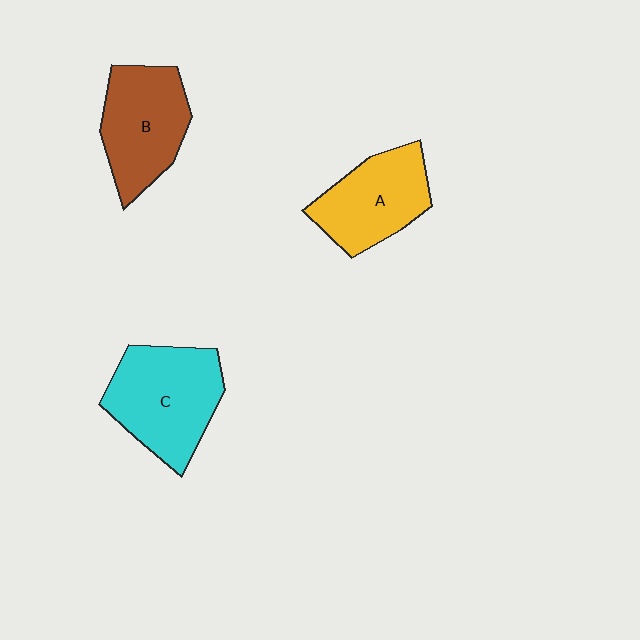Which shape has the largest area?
Shape C (cyan).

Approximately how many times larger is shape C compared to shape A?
Approximately 1.2 times.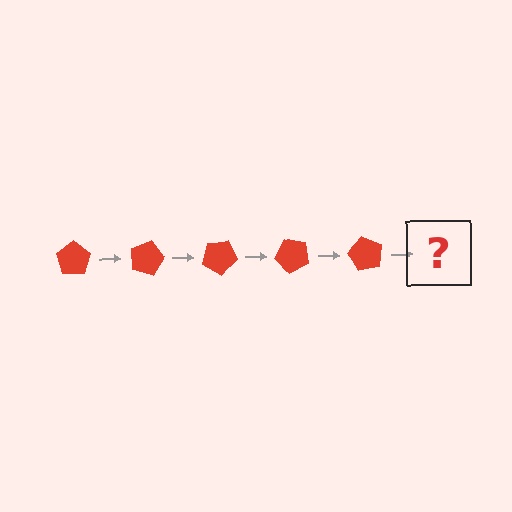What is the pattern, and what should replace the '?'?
The pattern is that the pentagon rotates 15 degrees each step. The '?' should be a red pentagon rotated 75 degrees.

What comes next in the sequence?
The next element should be a red pentagon rotated 75 degrees.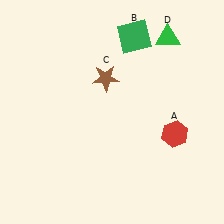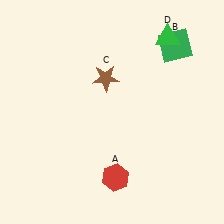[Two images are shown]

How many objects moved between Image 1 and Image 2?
2 objects moved between the two images.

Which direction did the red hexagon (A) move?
The red hexagon (A) moved left.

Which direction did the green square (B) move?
The green square (B) moved right.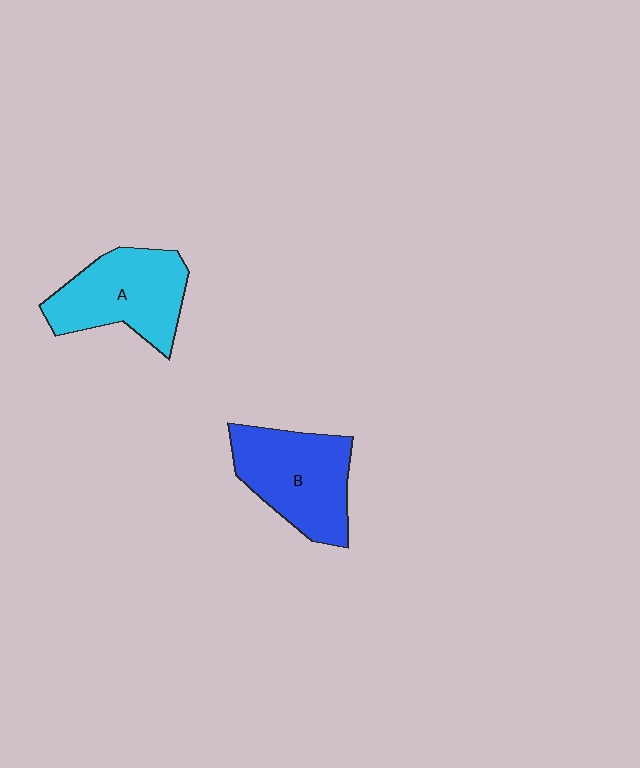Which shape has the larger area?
Shape B (blue).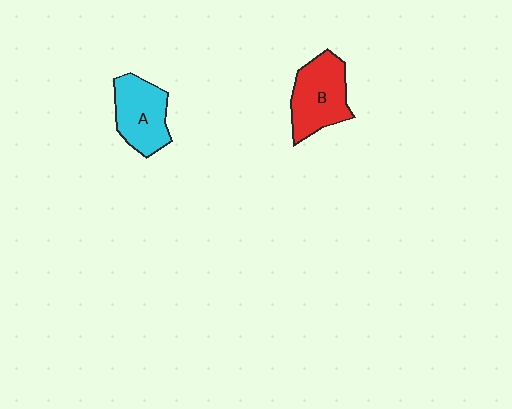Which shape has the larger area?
Shape B (red).